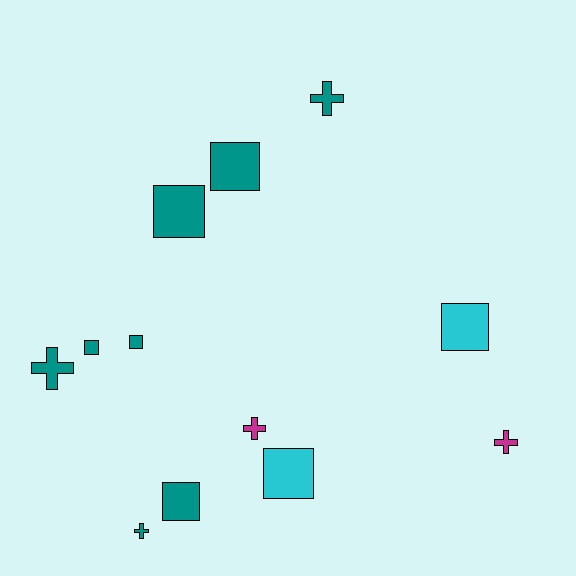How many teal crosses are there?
There are 3 teal crosses.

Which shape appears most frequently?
Square, with 7 objects.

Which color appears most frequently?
Teal, with 8 objects.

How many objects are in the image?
There are 12 objects.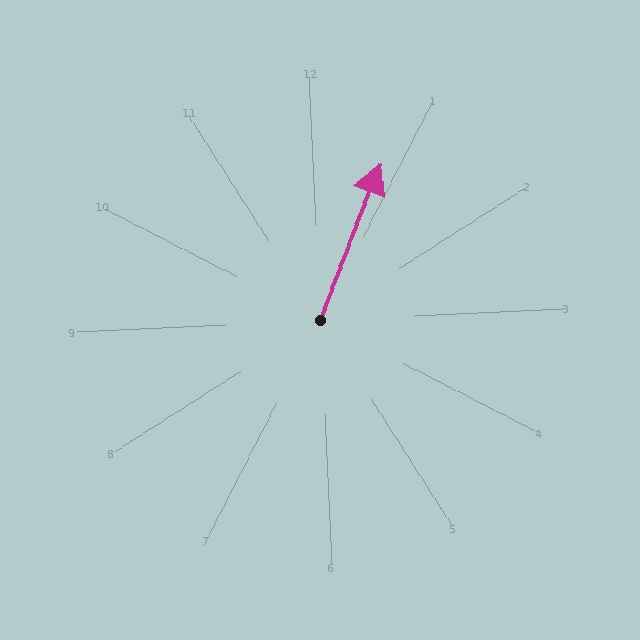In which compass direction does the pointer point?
Northeast.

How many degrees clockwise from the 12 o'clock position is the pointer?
Approximately 24 degrees.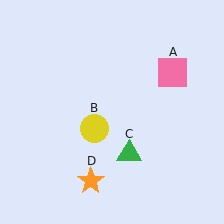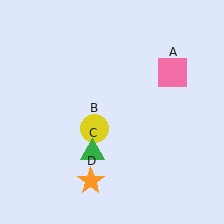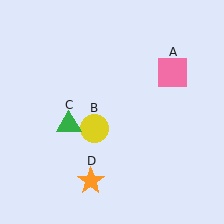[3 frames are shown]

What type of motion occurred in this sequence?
The green triangle (object C) rotated clockwise around the center of the scene.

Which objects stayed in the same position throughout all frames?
Pink square (object A) and yellow circle (object B) and orange star (object D) remained stationary.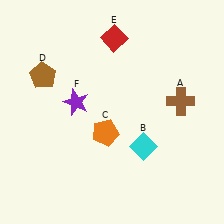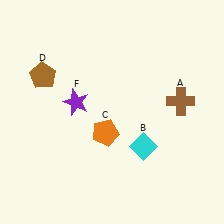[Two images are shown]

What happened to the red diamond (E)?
The red diamond (E) was removed in Image 2. It was in the top-right area of Image 1.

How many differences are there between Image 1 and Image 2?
There is 1 difference between the two images.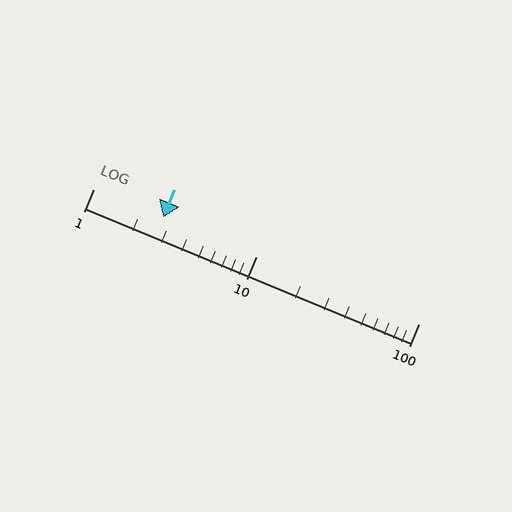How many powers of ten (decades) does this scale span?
The scale spans 2 decades, from 1 to 100.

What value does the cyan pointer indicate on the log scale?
The pointer indicates approximately 2.7.